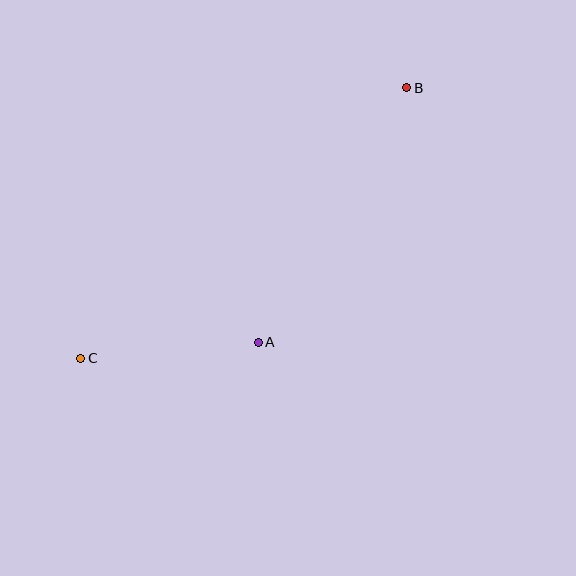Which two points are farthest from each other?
Points B and C are farthest from each other.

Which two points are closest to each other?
Points A and C are closest to each other.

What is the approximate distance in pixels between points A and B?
The distance between A and B is approximately 295 pixels.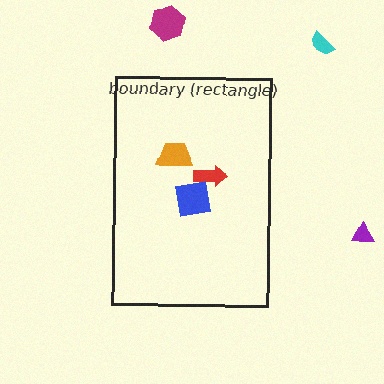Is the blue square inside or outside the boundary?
Inside.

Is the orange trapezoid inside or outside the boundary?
Inside.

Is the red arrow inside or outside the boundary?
Inside.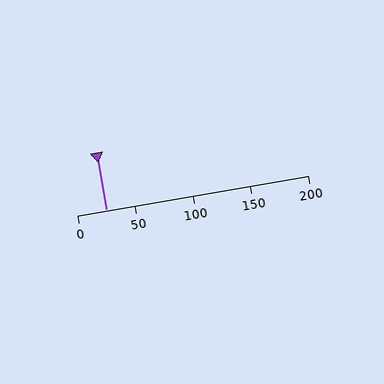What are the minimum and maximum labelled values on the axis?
The axis runs from 0 to 200.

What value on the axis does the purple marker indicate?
The marker indicates approximately 25.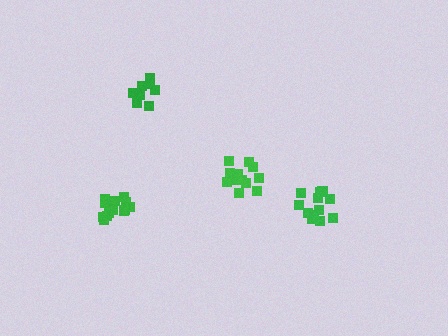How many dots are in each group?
Group 1: 14 dots, Group 2: 14 dots, Group 3: 10 dots, Group 4: 13 dots (51 total).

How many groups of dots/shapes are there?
There are 4 groups.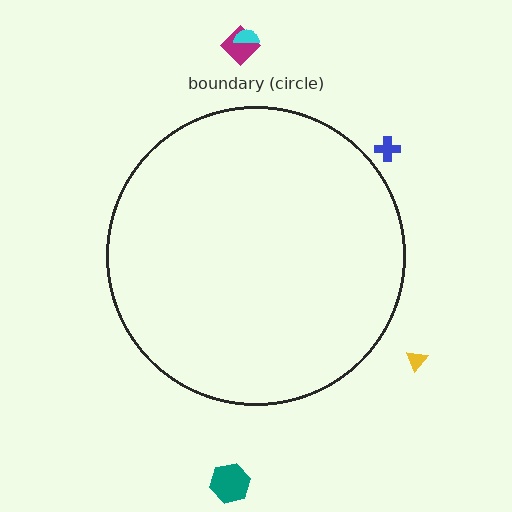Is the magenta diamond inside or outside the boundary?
Outside.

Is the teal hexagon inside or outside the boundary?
Outside.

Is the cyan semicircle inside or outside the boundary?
Outside.